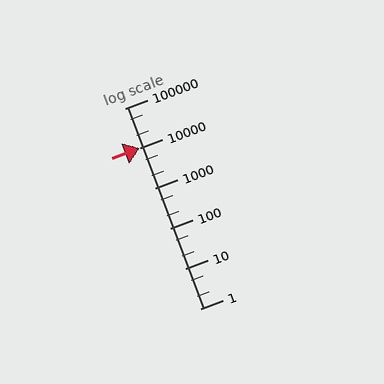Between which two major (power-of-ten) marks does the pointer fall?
The pointer is between 10000 and 100000.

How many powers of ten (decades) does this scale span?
The scale spans 5 decades, from 1 to 100000.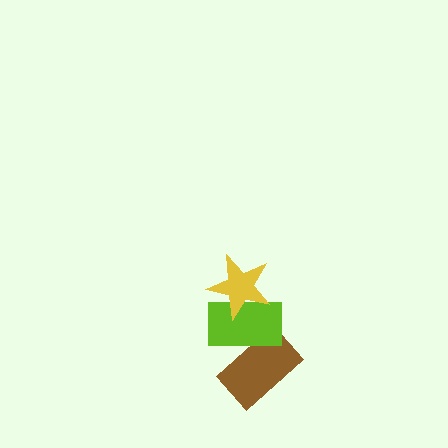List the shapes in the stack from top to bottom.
From top to bottom: the yellow star, the lime rectangle, the brown rectangle.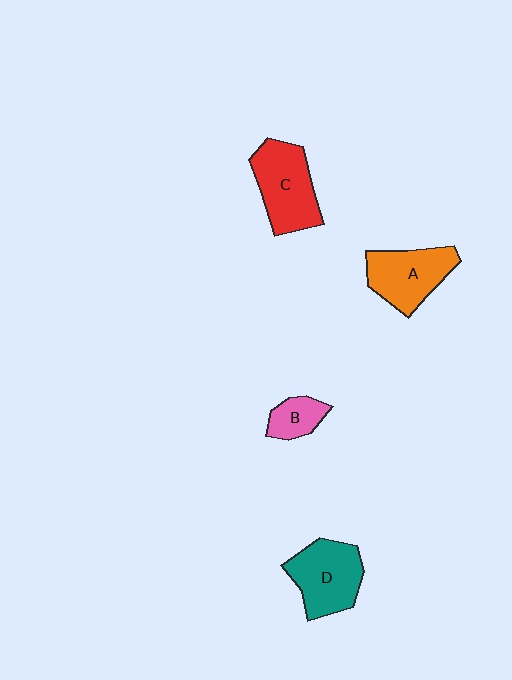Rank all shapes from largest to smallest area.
From largest to smallest: C (red), D (teal), A (orange), B (pink).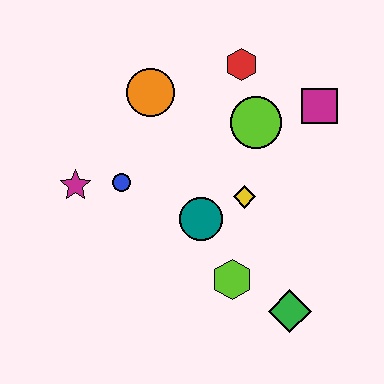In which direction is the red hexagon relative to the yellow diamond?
The red hexagon is above the yellow diamond.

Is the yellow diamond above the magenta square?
No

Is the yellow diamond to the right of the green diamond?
No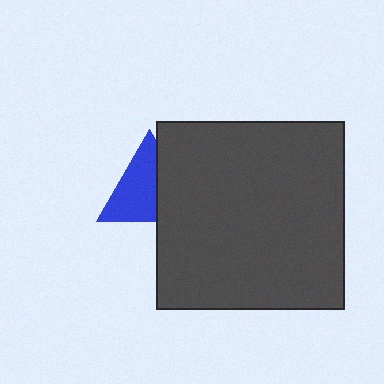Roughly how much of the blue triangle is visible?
About half of it is visible (roughly 60%).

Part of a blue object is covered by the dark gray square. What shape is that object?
It is a triangle.